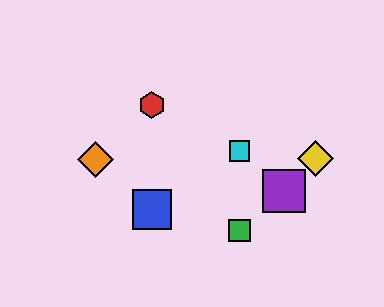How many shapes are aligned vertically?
2 shapes (the green square, the cyan square) are aligned vertically.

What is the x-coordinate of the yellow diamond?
The yellow diamond is at x≈315.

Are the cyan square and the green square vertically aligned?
Yes, both are at x≈239.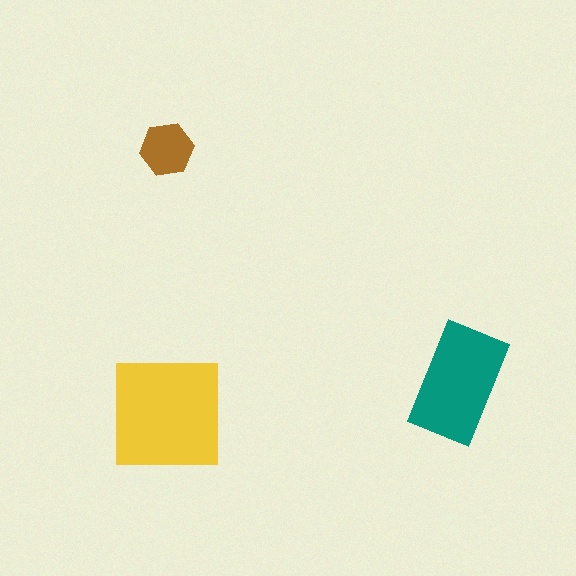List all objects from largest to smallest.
The yellow square, the teal rectangle, the brown hexagon.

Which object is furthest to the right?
The teal rectangle is rightmost.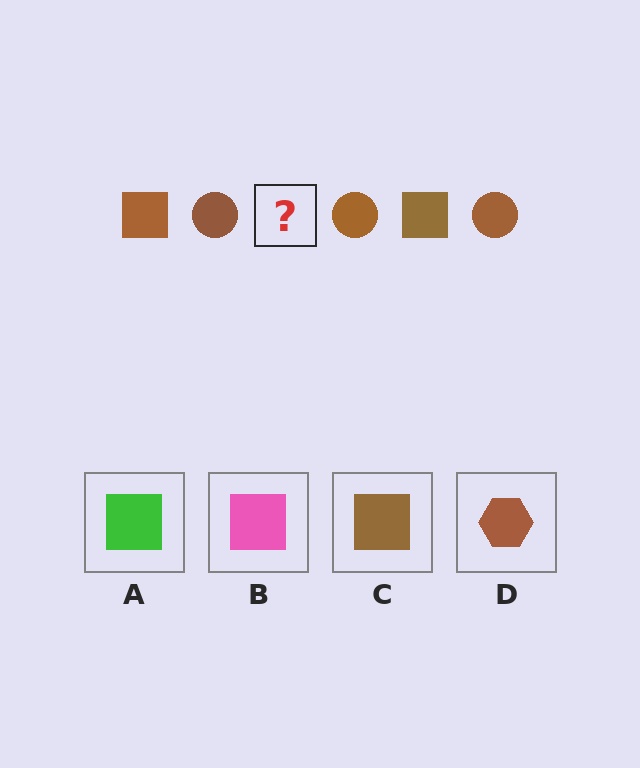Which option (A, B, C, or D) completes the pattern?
C.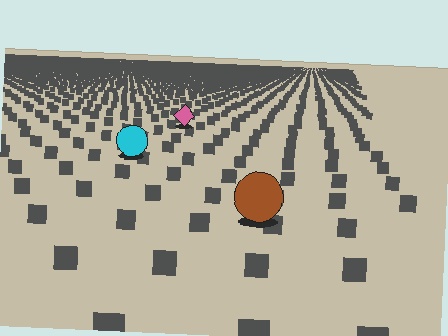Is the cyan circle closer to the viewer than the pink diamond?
Yes. The cyan circle is closer — you can tell from the texture gradient: the ground texture is coarser near it.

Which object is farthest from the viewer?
The pink diamond is farthest from the viewer. It appears smaller and the ground texture around it is denser.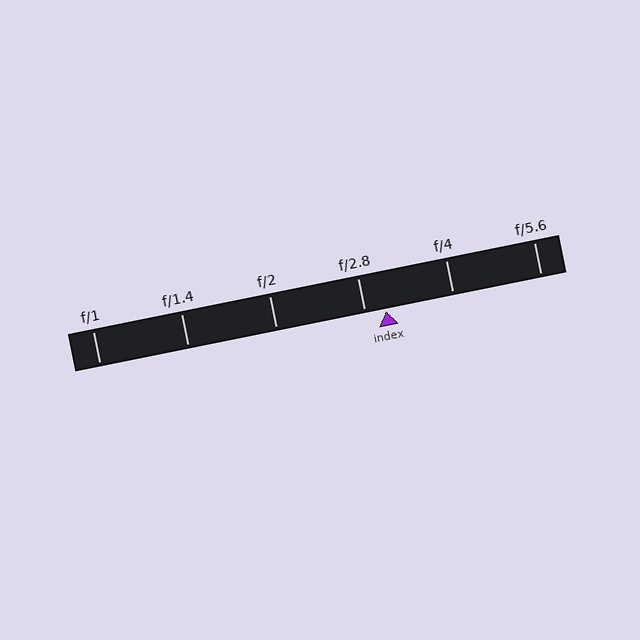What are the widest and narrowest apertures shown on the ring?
The widest aperture shown is f/1 and the narrowest is f/5.6.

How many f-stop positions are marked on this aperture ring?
There are 6 f-stop positions marked.